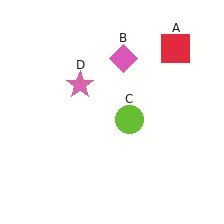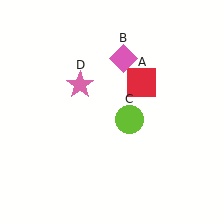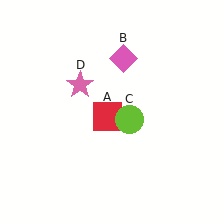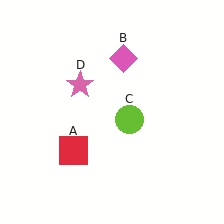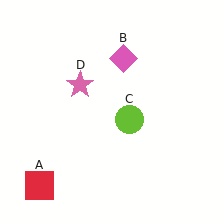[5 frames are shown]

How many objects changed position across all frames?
1 object changed position: red square (object A).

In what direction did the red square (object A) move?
The red square (object A) moved down and to the left.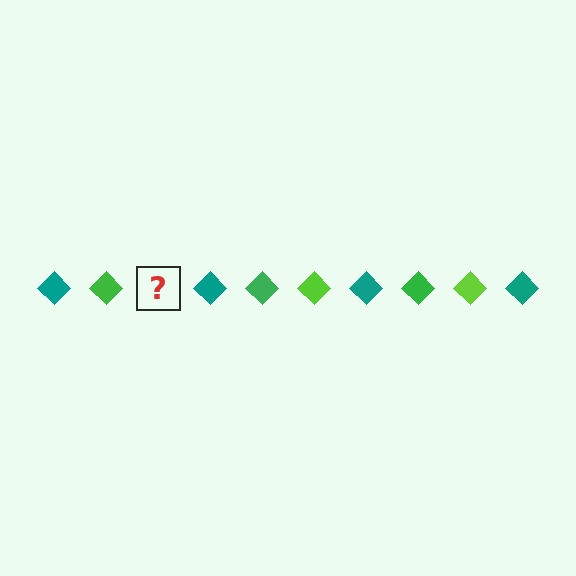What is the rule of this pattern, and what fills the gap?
The rule is that the pattern cycles through teal, green, lime diamonds. The gap should be filled with a lime diamond.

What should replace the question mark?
The question mark should be replaced with a lime diamond.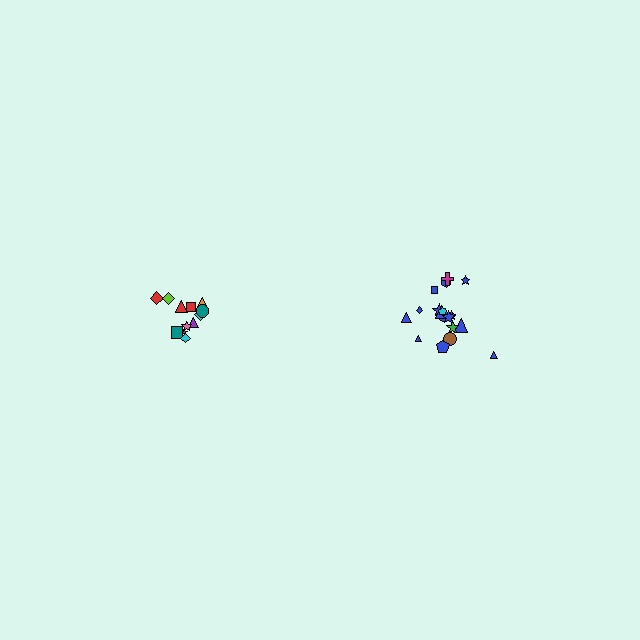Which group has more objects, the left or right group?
The right group.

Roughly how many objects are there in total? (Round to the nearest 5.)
Roughly 30 objects in total.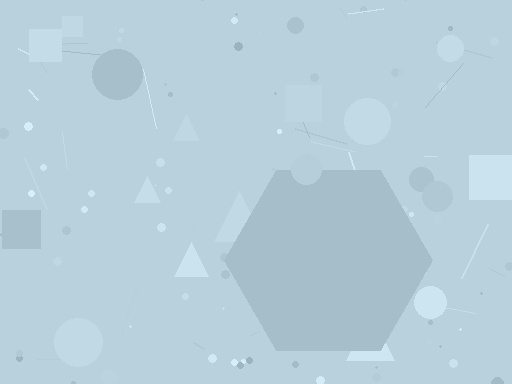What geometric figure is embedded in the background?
A hexagon is embedded in the background.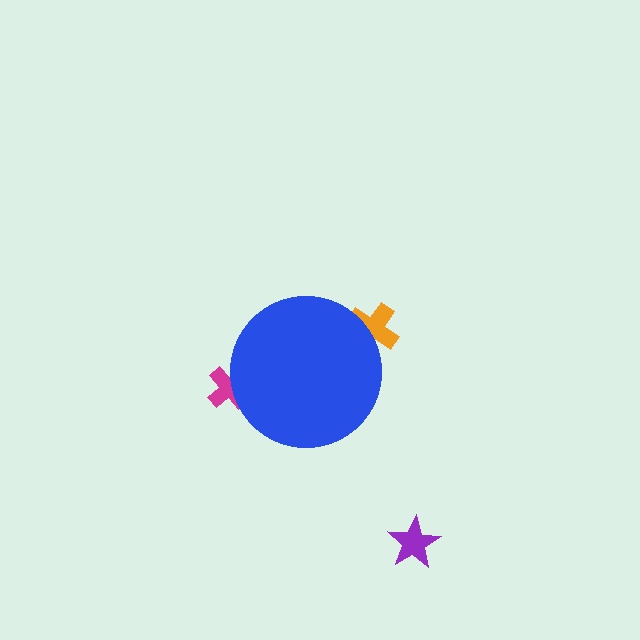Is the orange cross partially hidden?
Yes, the orange cross is partially hidden behind the blue circle.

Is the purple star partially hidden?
No, the purple star is fully visible.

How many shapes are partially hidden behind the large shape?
2 shapes are partially hidden.